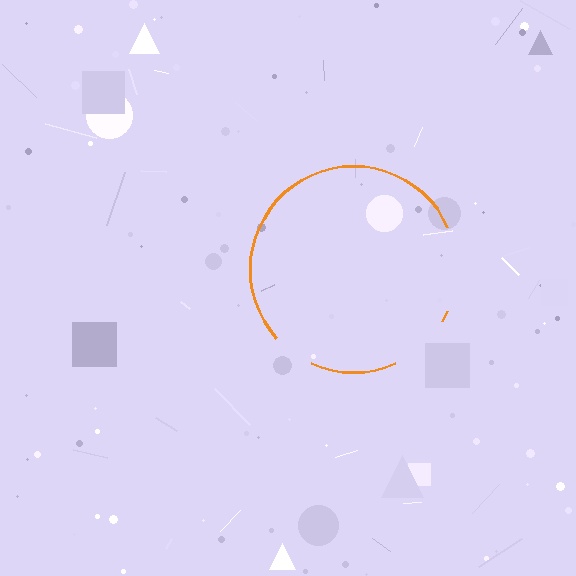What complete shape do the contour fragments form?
The contour fragments form a circle.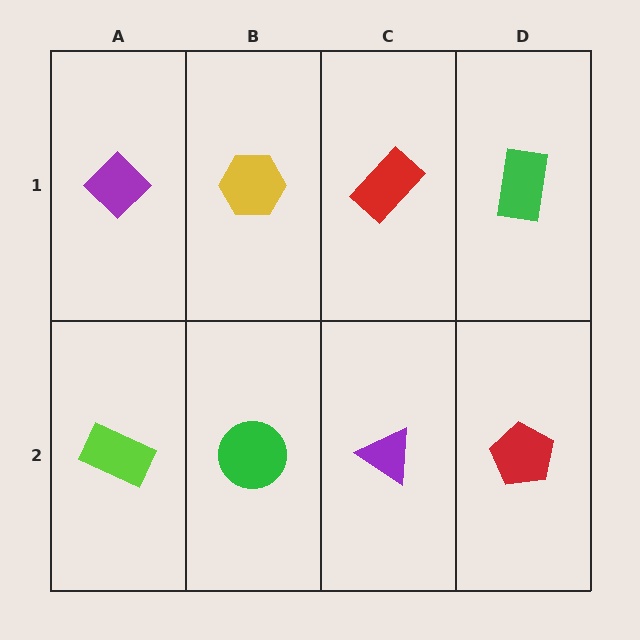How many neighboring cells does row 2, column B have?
3.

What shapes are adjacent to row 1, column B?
A green circle (row 2, column B), a purple diamond (row 1, column A), a red rectangle (row 1, column C).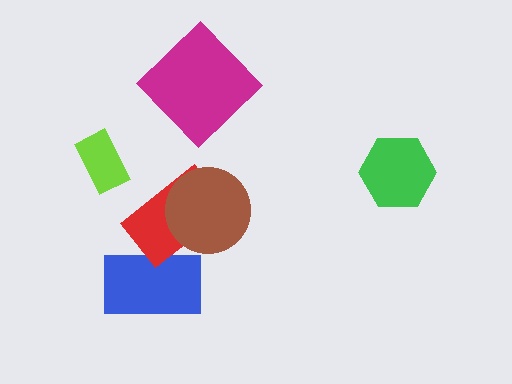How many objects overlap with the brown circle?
1 object overlaps with the brown circle.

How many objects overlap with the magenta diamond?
0 objects overlap with the magenta diamond.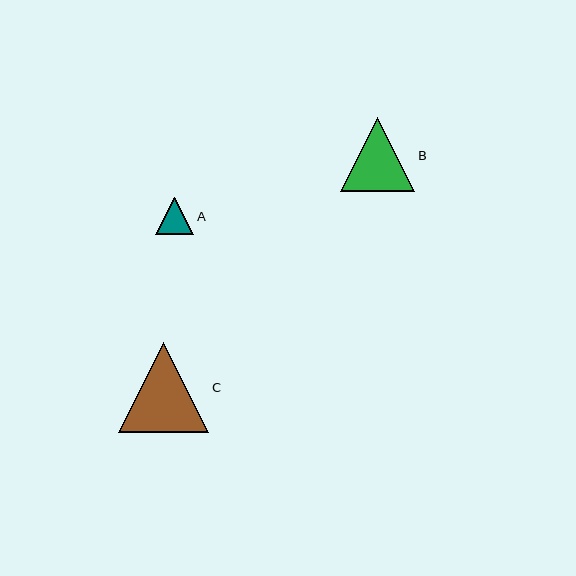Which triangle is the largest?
Triangle C is the largest with a size of approximately 90 pixels.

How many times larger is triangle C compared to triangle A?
Triangle C is approximately 2.4 times the size of triangle A.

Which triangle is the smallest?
Triangle A is the smallest with a size of approximately 38 pixels.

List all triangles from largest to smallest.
From largest to smallest: C, B, A.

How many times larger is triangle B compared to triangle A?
Triangle B is approximately 2.0 times the size of triangle A.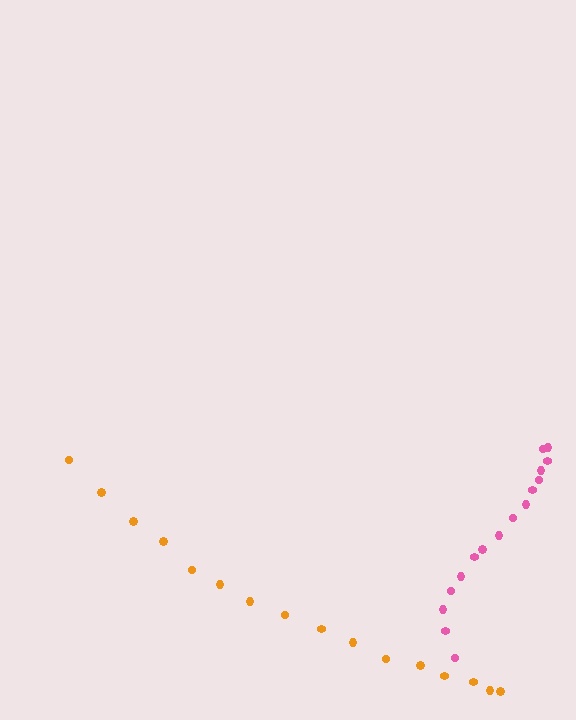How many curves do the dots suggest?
There are 2 distinct paths.